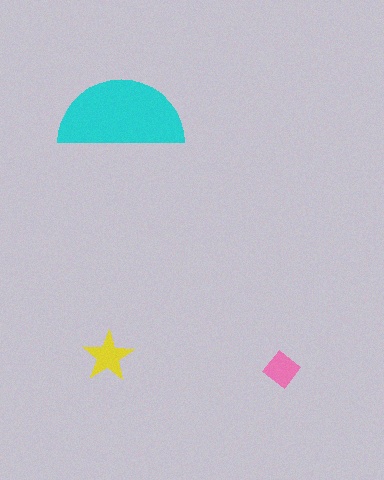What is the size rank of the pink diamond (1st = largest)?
3rd.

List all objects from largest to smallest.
The cyan semicircle, the yellow star, the pink diamond.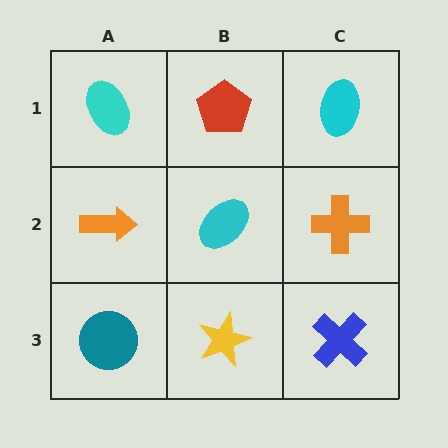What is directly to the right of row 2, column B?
An orange cross.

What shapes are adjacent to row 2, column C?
A cyan ellipse (row 1, column C), a blue cross (row 3, column C), a cyan ellipse (row 2, column B).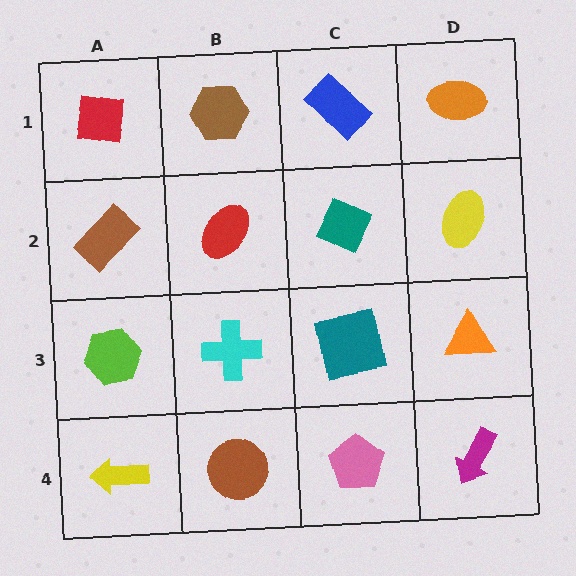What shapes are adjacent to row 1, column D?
A yellow ellipse (row 2, column D), a blue rectangle (row 1, column C).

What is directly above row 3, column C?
A teal diamond.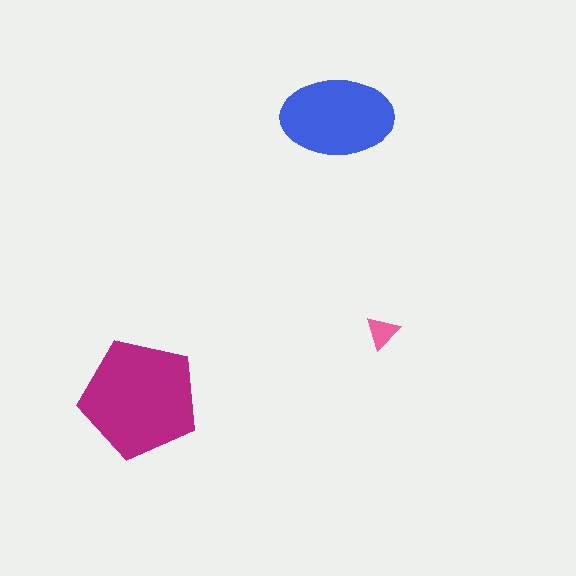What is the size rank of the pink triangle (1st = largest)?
3rd.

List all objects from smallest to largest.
The pink triangle, the blue ellipse, the magenta pentagon.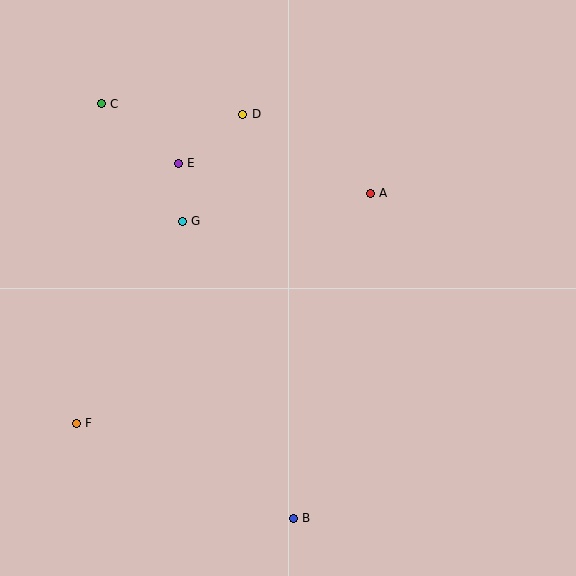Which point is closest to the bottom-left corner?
Point F is closest to the bottom-left corner.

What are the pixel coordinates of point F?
Point F is at (76, 424).